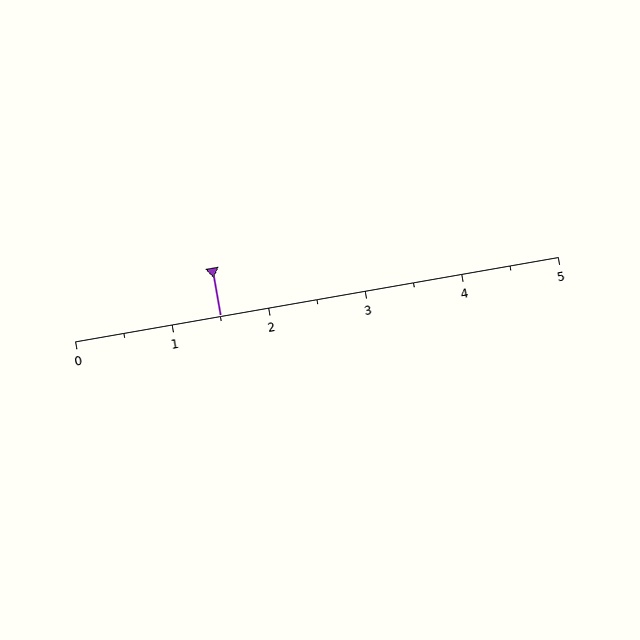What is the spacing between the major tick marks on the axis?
The major ticks are spaced 1 apart.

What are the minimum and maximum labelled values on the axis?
The axis runs from 0 to 5.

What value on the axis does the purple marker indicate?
The marker indicates approximately 1.5.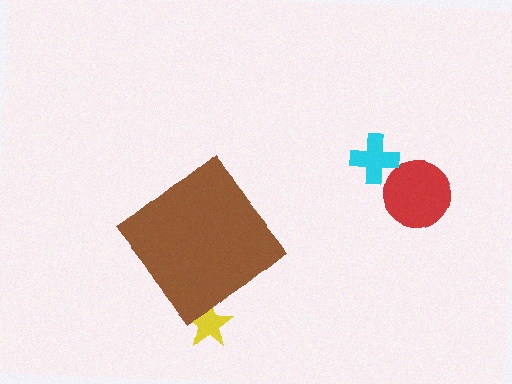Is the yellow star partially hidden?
Yes, the yellow star is partially hidden behind the brown diamond.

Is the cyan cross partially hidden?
No, the cyan cross is fully visible.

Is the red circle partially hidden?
No, the red circle is fully visible.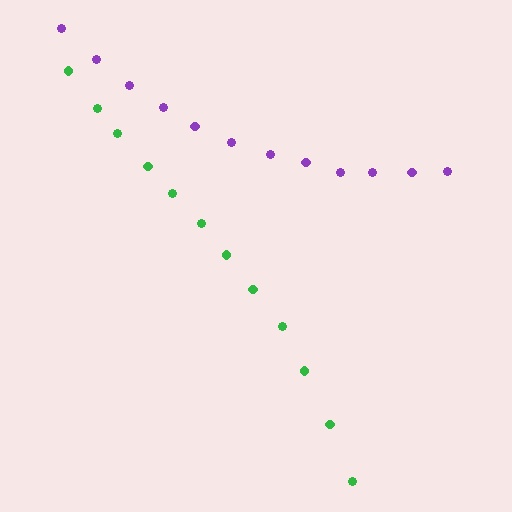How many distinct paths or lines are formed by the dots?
There are 2 distinct paths.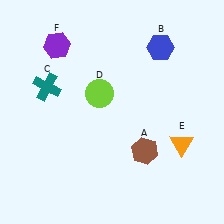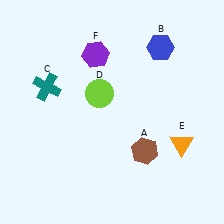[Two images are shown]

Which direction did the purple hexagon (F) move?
The purple hexagon (F) moved right.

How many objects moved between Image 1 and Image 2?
1 object moved between the two images.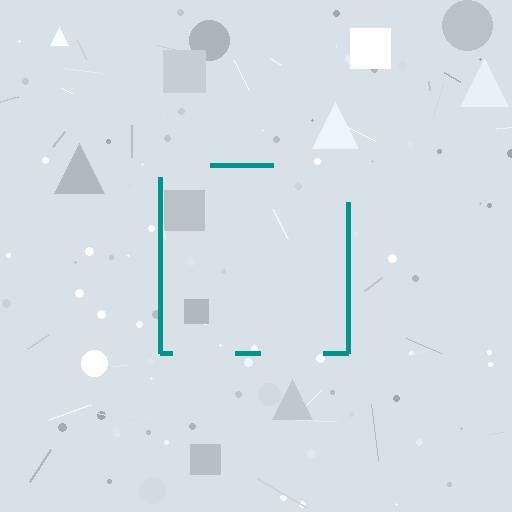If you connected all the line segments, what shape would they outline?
They would outline a square.